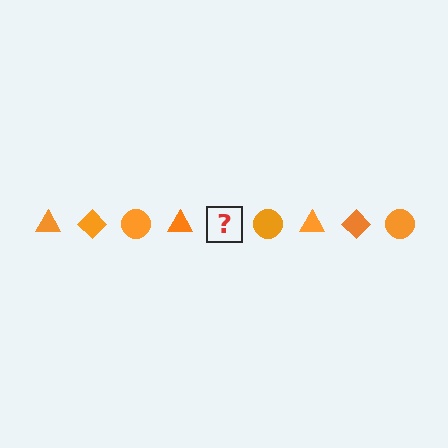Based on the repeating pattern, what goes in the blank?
The blank should be an orange diamond.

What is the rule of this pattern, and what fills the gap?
The rule is that the pattern cycles through triangle, diamond, circle shapes in orange. The gap should be filled with an orange diamond.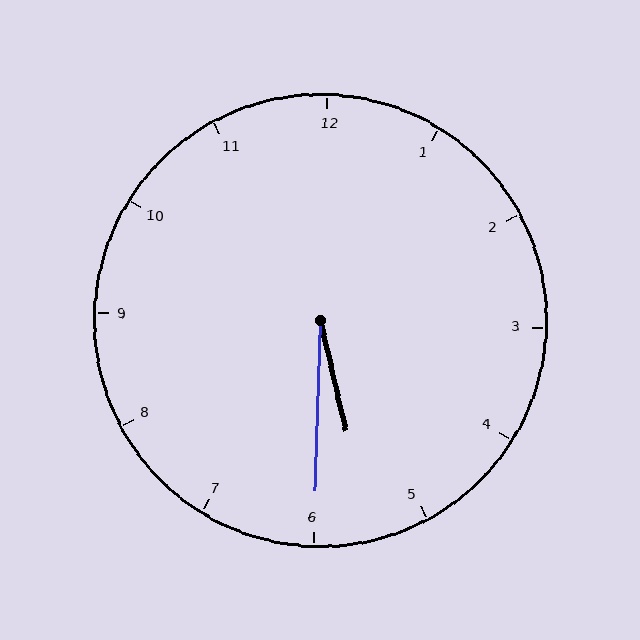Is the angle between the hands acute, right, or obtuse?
It is acute.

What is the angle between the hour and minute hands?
Approximately 15 degrees.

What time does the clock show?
5:30.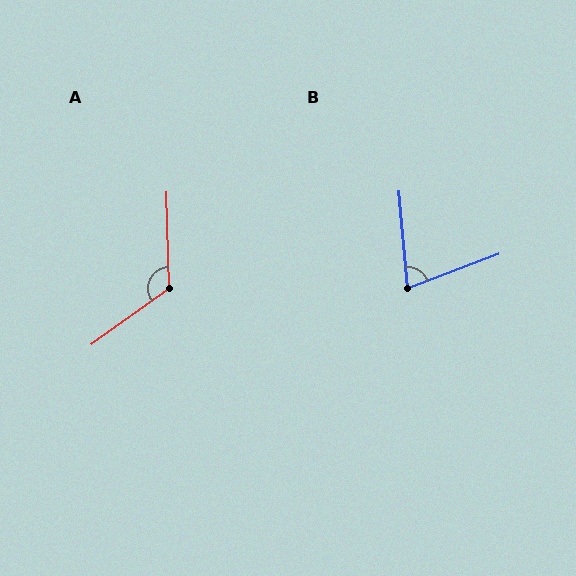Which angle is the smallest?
B, at approximately 75 degrees.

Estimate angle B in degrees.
Approximately 75 degrees.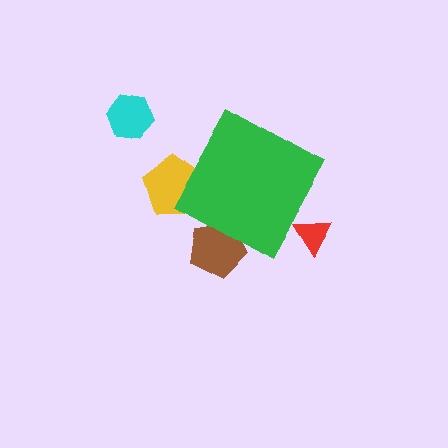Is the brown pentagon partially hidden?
Yes, the brown pentagon is partially hidden behind the green diamond.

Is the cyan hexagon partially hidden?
No, the cyan hexagon is fully visible.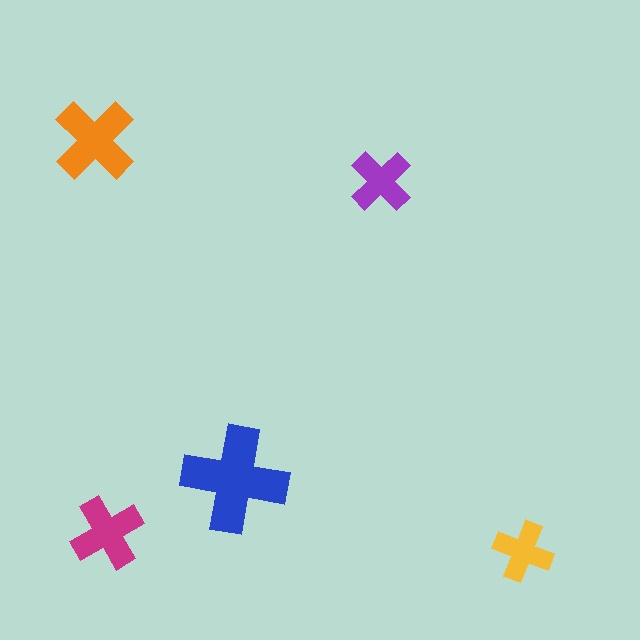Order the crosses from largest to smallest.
the blue one, the orange one, the magenta one, the purple one, the yellow one.